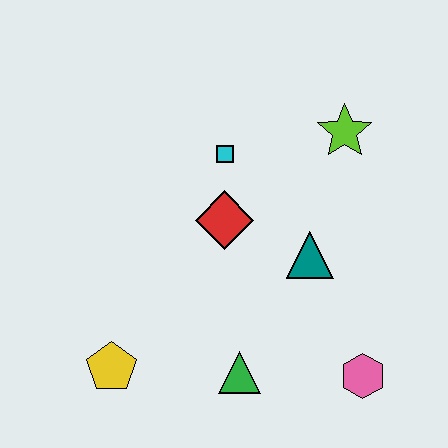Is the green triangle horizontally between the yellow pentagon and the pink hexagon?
Yes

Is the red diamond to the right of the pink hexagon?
No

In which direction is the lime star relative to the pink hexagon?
The lime star is above the pink hexagon.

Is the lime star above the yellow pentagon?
Yes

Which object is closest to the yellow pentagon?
The green triangle is closest to the yellow pentagon.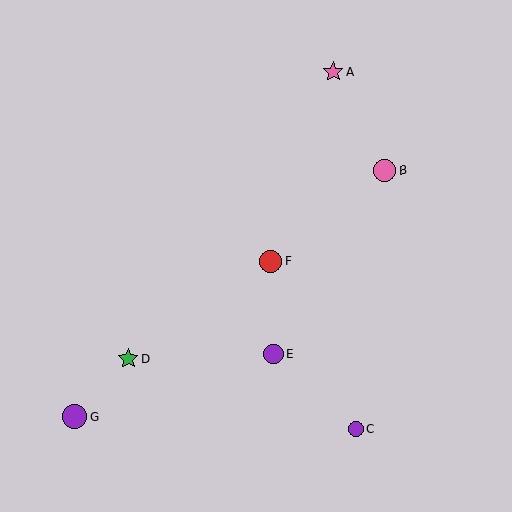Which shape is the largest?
The purple circle (labeled G) is the largest.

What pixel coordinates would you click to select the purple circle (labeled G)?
Click at (74, 417) to select the purple circle G.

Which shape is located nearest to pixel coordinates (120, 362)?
The green star (labeled D) at (128, 359) is nearest to that location.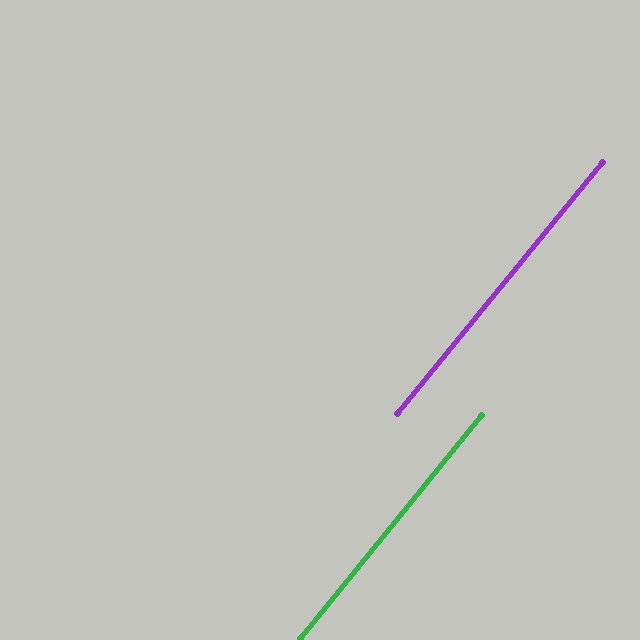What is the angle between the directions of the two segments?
Approximately 0 degrees.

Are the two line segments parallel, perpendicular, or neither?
Parallel — their directions differ by only 0.2°.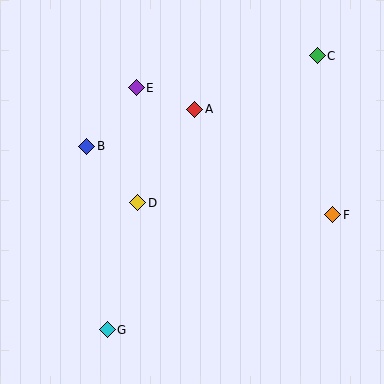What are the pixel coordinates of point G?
Point G is at (107, 330).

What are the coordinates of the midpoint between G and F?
The midpoint between G and F is at (220, 272).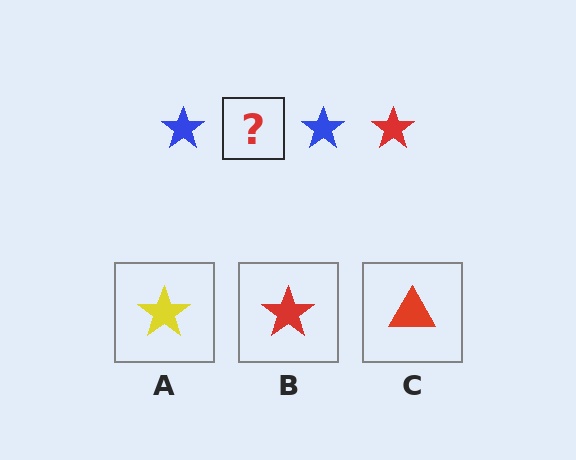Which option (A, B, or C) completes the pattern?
B.